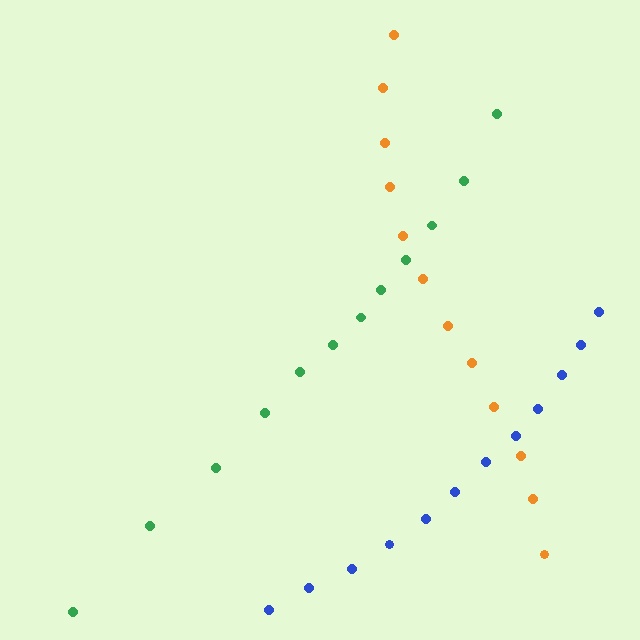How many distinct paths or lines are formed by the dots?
There are 3 distinct paths.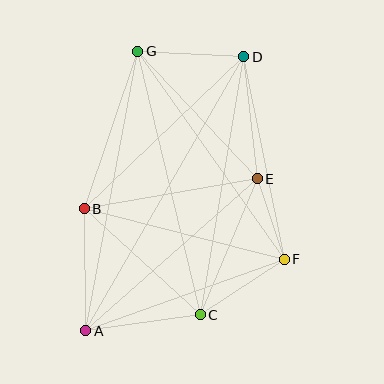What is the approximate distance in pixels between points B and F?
The distance between B and F is approximately 206 pixels.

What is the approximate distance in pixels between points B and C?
The distance between B and C is approximately 157 pixels.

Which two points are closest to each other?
Points E and F are closest to each other.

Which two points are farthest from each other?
Points A and D are farthest from each other.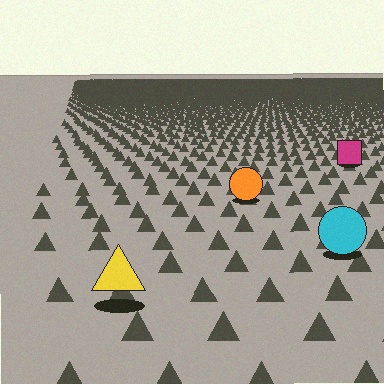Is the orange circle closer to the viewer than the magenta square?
Yes. The orange circle is closer — you can tell from the texture gradient: the ground texture is coarser near it.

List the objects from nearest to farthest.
From nearest to farthest: the yellow triangle, the cyan circle, the orange circle, the magenta square.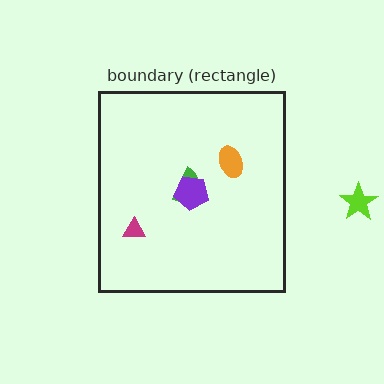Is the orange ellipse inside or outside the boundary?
Inside.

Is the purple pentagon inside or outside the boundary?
Inside.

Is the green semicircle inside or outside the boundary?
Inside.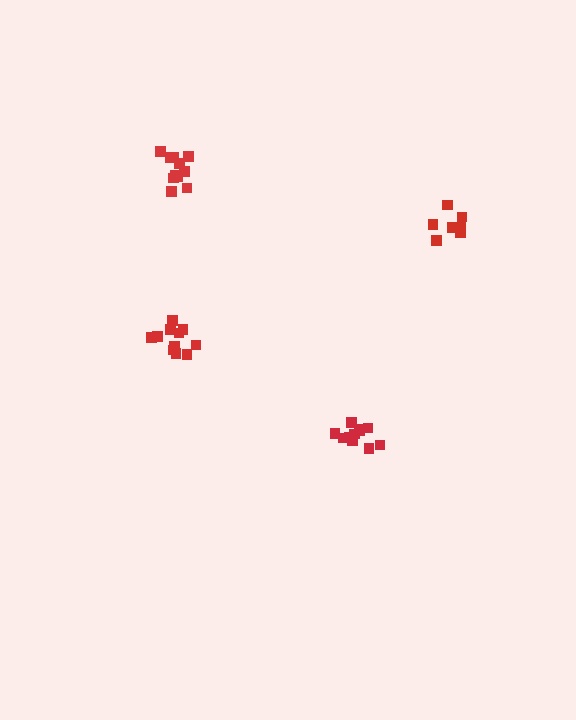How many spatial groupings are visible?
There are 4 spatial groupings.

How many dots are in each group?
Group 1: 11 dots, Group 2: 11 dots, Group 3: 11 dots, Group 4: 7 dots (40 total).